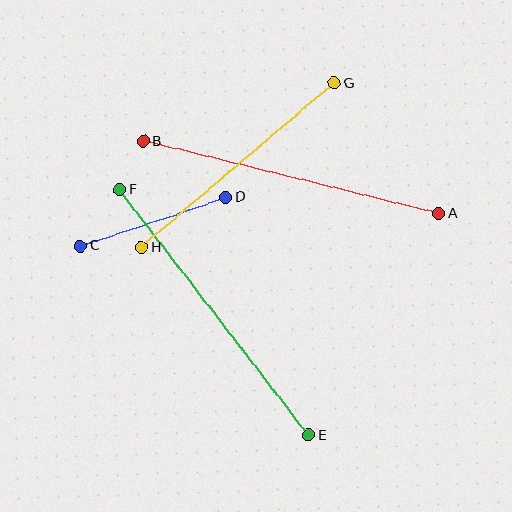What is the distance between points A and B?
The distance is approximately 304 pixels.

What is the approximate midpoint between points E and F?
The midpoint is at approximately (214, 312) pixels.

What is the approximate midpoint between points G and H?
The midpoint is at approximately (238, 165) pixels.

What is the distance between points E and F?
The distance is approximately 310 pixels.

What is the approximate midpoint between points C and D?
The midpoint is at approximately (153, 221) pixels.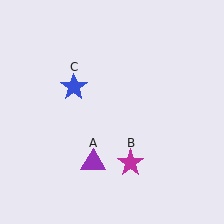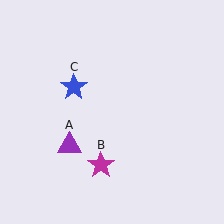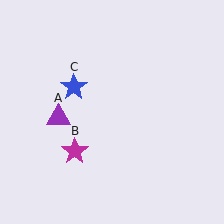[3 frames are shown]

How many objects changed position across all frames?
2 objects changed position: purple triangle (object A), magenta star (object B).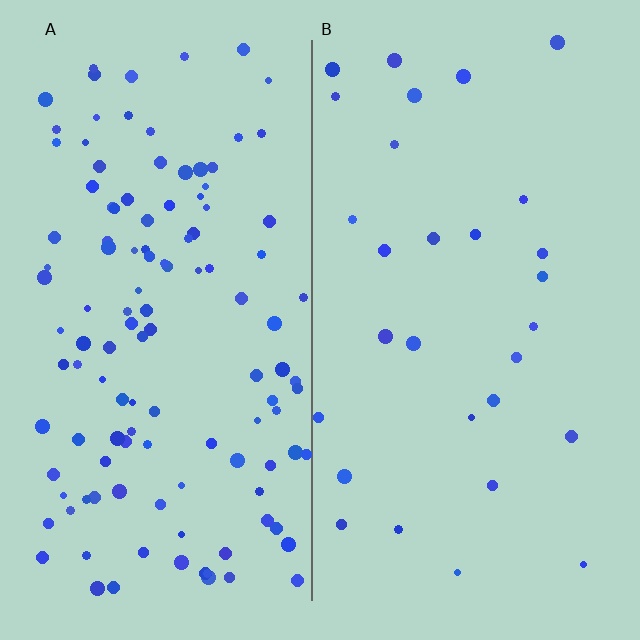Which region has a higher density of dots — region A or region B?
A (the left).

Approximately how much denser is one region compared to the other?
Approximately 4.2× — region A over region B.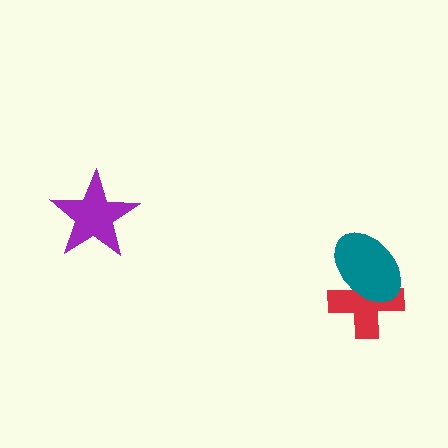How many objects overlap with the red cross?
1 object overlaps with the red cross.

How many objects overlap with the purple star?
0 objects overlap with the purple star.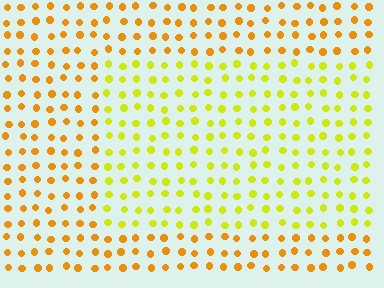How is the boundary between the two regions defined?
The boundary is defined purely by a slight shift in hue (about 33 degrees). Spacing, size, and orientation are identical on both sides.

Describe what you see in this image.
The image is filled with small orange elements in a uniform arrangement. A rectangle-shaped region is visible where the elements are tinted to a slightly different hue, forming a subtle color boundary.